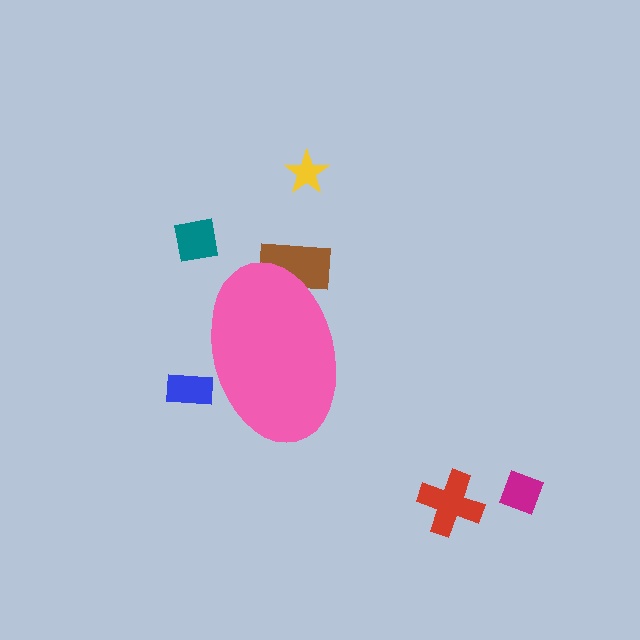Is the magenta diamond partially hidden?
No, the magenta diamond is fully visible.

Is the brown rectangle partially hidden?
Yes, the brown rectangle is partially hidden behind the pink ellipse.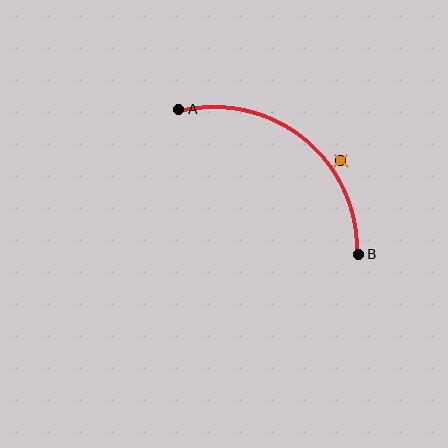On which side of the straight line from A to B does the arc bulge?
The arc bulges above and to the right of the straight line connecting A and B.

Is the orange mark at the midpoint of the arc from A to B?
No — the orange mark does not lie on the arc at all. It sits slightly outside the curve.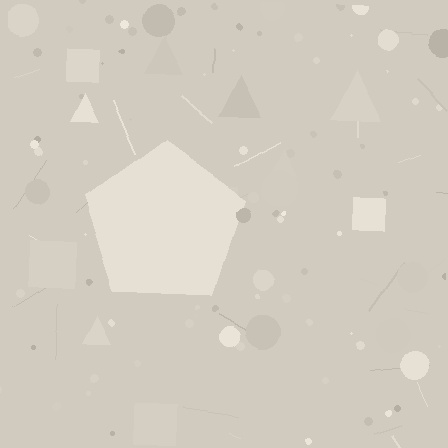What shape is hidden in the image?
A pentagon is hidden in the image.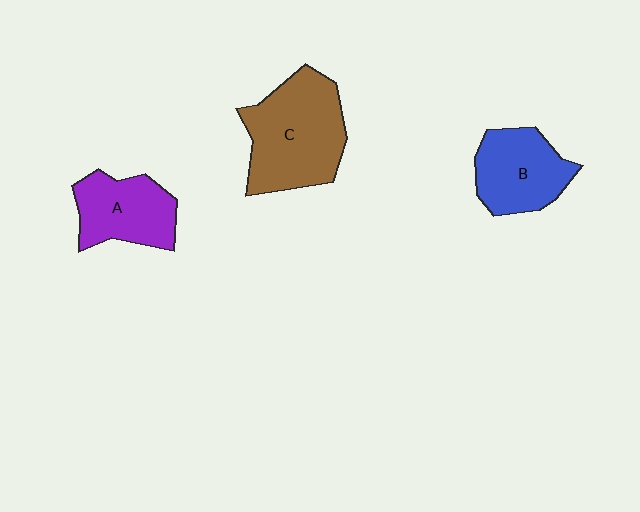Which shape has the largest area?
Shape C (brown).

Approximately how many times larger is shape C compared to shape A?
Approximately 1.5 times.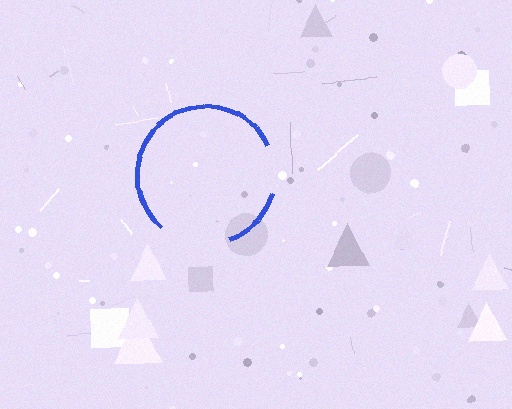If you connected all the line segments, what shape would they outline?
They would outline a circle.